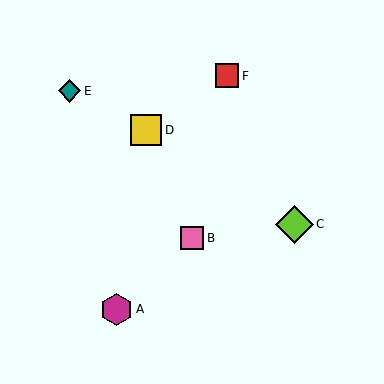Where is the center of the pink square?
The center of the pink square is at (192, 238).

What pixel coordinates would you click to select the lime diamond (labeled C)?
Click at (294, 224) to select the lime diamond C.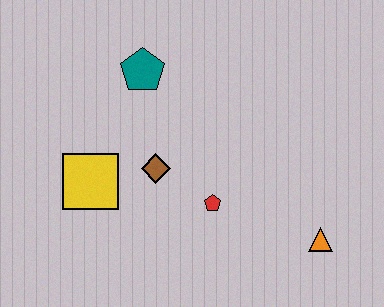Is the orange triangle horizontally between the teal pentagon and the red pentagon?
No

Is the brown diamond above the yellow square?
Yes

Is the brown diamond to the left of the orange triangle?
Yes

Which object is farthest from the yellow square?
The orange triangle is farthest from the yellow square.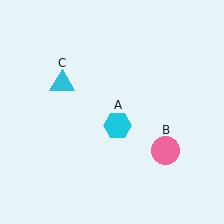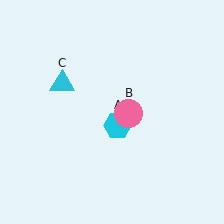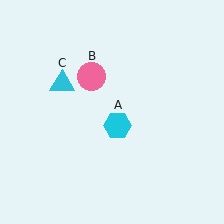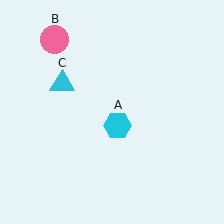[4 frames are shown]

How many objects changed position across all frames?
1 object changed position: pink circle (object B).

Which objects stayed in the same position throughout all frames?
Cyan hexagon (object A) and cyan triangle (object C) remained stationary.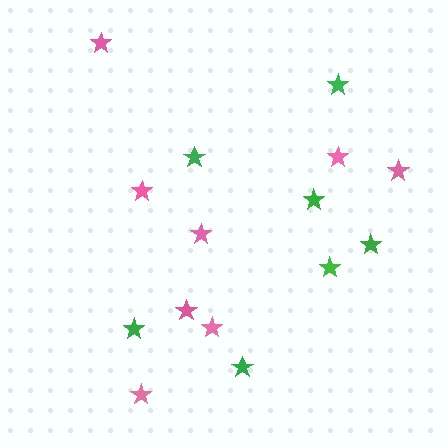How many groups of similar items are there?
There are 2 groups: one group of pink stars (8) and one group of green stars (7).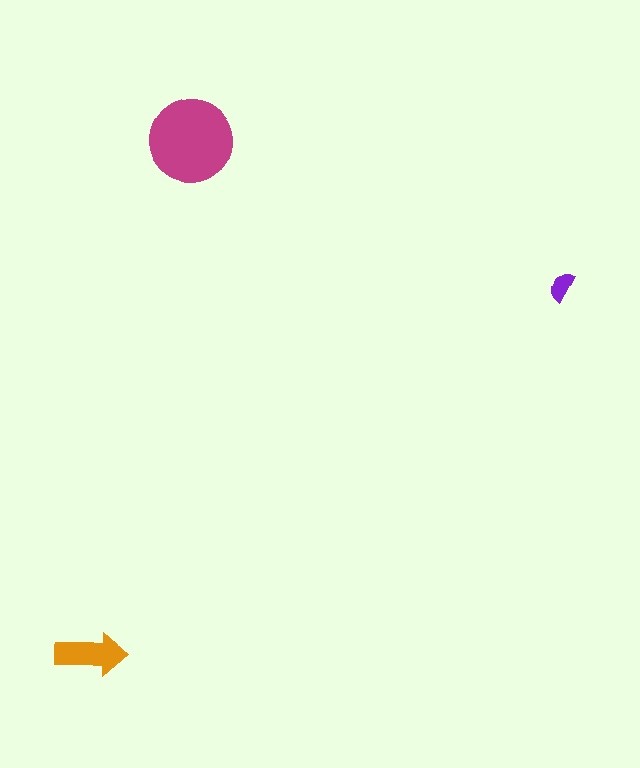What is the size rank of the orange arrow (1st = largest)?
2nd.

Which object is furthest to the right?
The purple semicircle is rightmost.